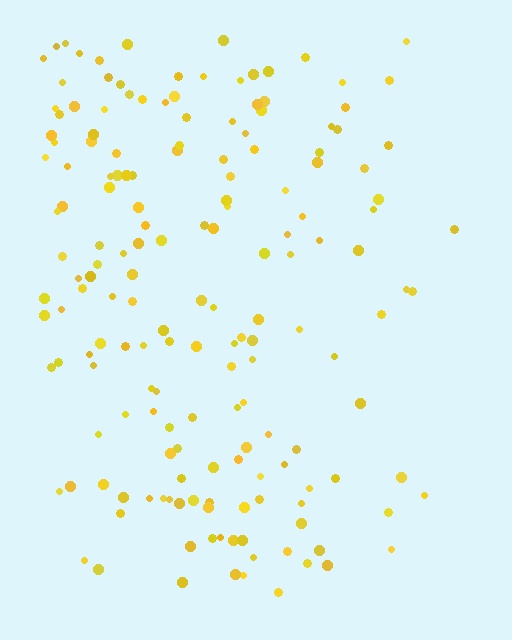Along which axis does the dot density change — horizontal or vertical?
Horizontal.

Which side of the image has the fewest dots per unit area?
The right.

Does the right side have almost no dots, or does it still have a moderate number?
Still a moderate number, just noticeably fewer than the left.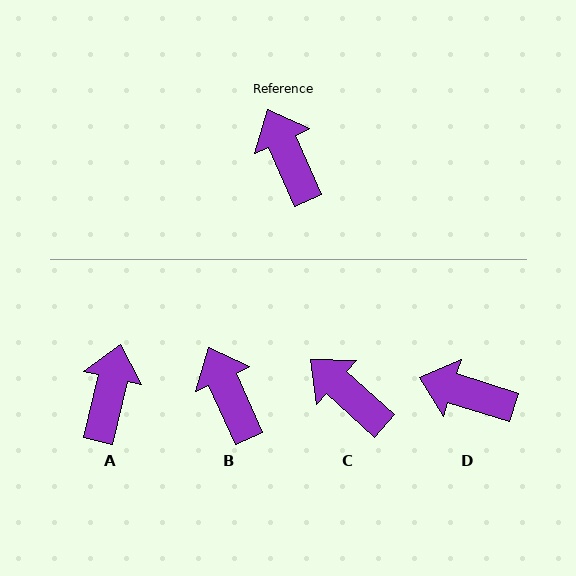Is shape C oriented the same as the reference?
No, it is off by about 24 degrees.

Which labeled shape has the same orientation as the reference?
B.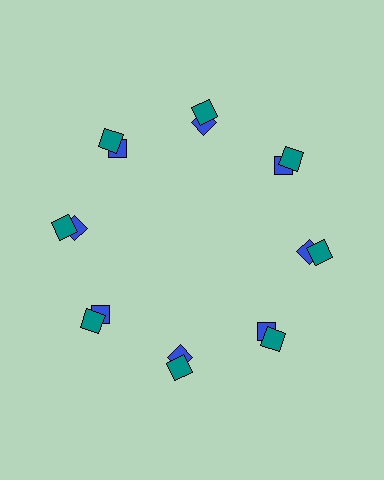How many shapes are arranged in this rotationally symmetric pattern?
There are 16 shapes, arranged in 8 groups of 2.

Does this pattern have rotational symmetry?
Yes, this pattern has 8-fold rotational symmetry. It looks the same after rotating 45 degrees around the center.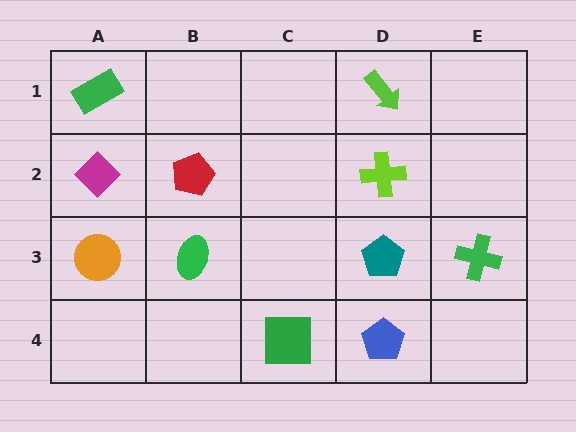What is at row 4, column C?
A green square.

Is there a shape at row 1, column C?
No, that cell is empty.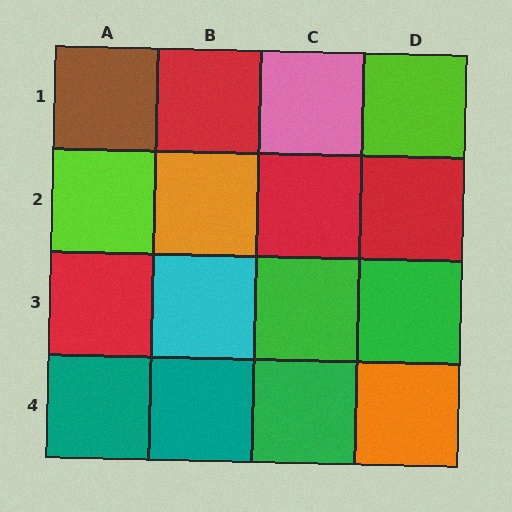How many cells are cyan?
1 cell is cyan.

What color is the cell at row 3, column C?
Green.